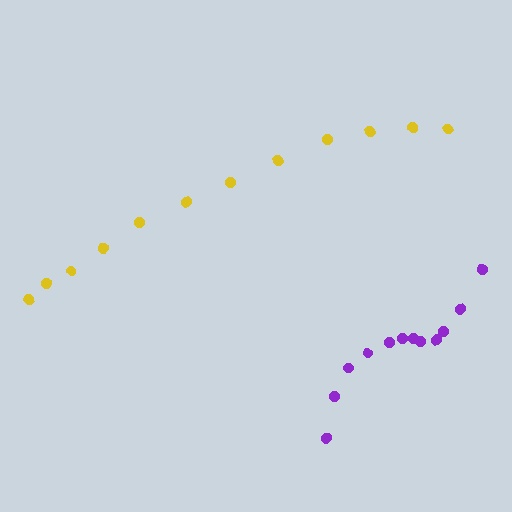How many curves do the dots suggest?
There are 2 distinct paths.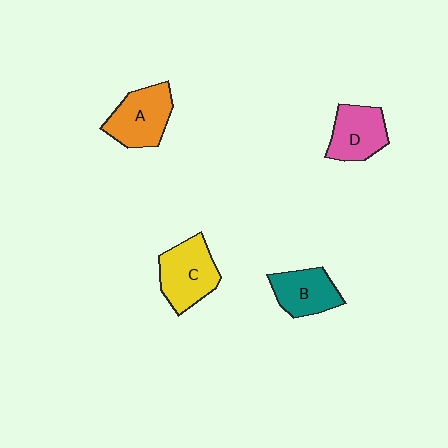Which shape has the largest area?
Shape C (yellow).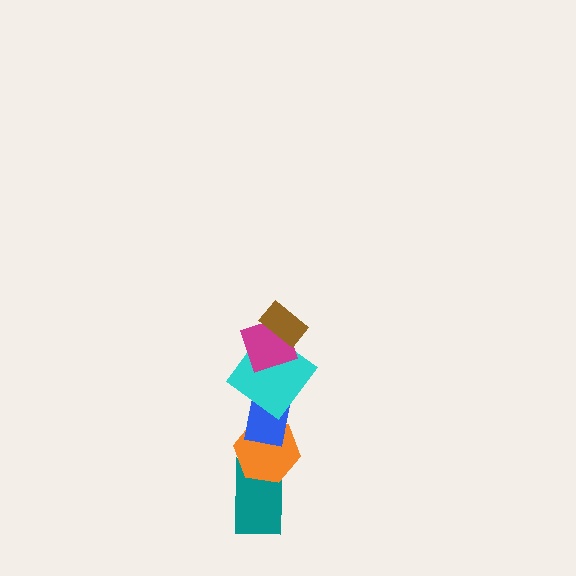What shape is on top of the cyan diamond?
The magenta diamond is on top of the cyan diamond.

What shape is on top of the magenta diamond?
The brown rectangle is on top of the magenta diamond.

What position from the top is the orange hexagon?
The orange hexagon is 5th from the top.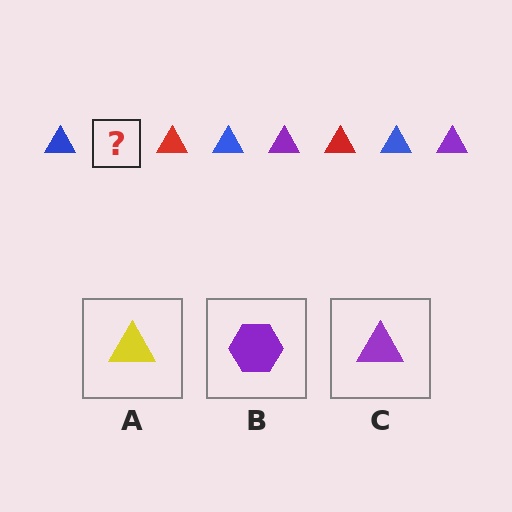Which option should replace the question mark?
Option C.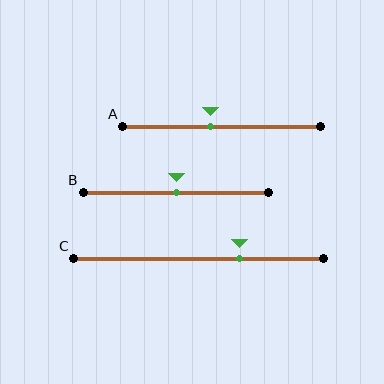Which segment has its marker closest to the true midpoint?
Segment B has its marker closest to the true midpoint.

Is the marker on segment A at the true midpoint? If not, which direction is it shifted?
No, the marker on segment A is shifted to the left by about 5% of the segment length.